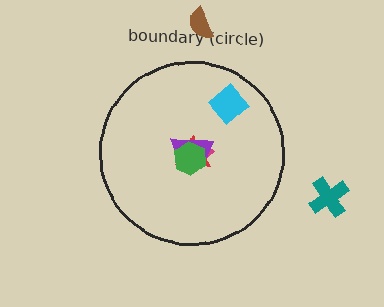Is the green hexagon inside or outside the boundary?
Inside.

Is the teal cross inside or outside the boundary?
Outside.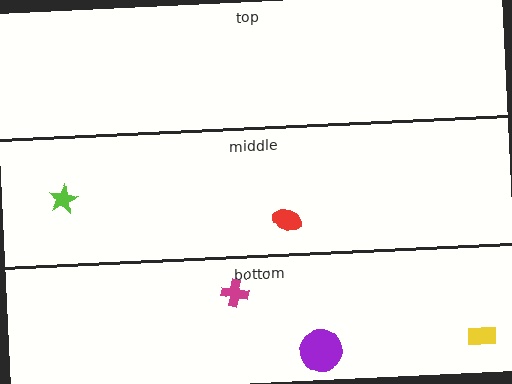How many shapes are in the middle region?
2.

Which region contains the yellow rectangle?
The bottom region.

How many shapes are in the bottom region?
3.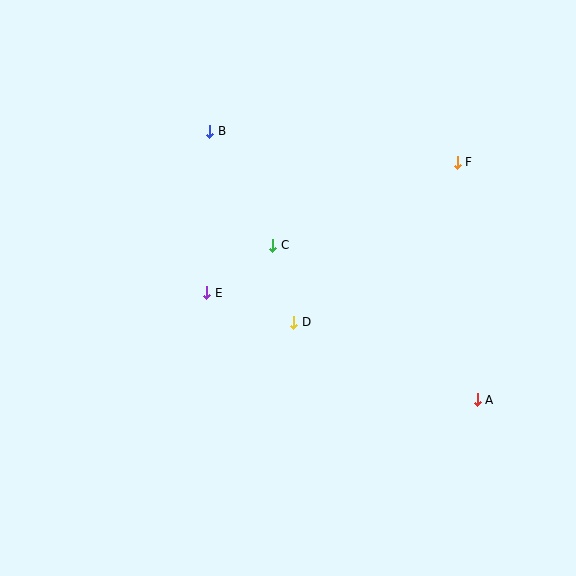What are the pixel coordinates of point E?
Point E is at (207, 292).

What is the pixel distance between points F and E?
The distance between F and E is 282 pixels.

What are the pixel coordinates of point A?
Point A is at (478, 400).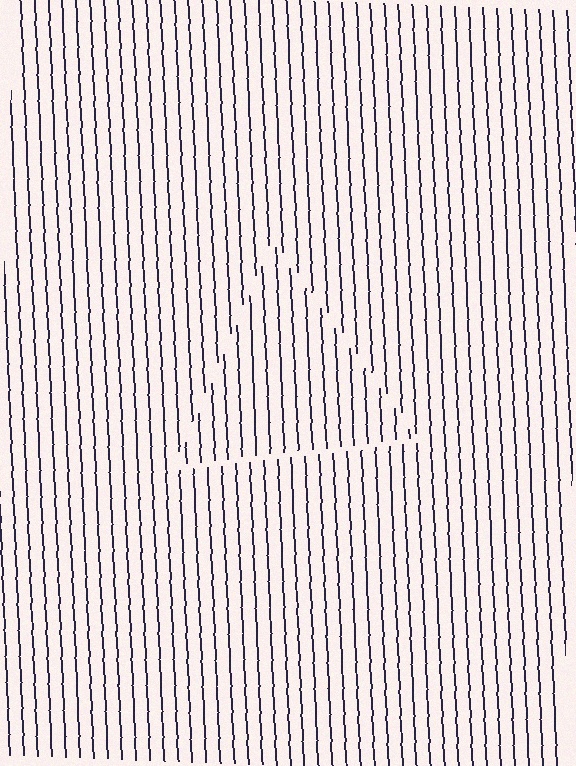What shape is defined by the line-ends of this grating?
An illusory triangle. The interior of the shape contains the same grating, shifted by half a period — the contour is defined by the phase discontinuity where line-ends from the inner and outer gratings abut.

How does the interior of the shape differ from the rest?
The interior of the shape contains the same grating, shifted by half a period — the contour is defined by the phase discontinuity where line-ends from the inner and outer gratings abut.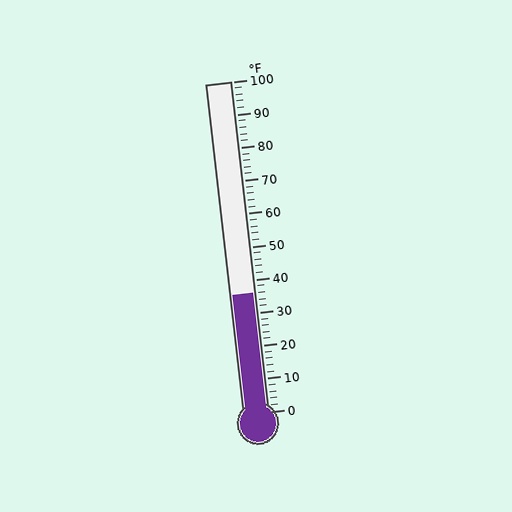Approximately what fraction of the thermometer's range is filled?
The thermometer is filled to approximately 35% of its range.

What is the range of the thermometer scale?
The thermometer scale ranges from 0°F to 100°F.